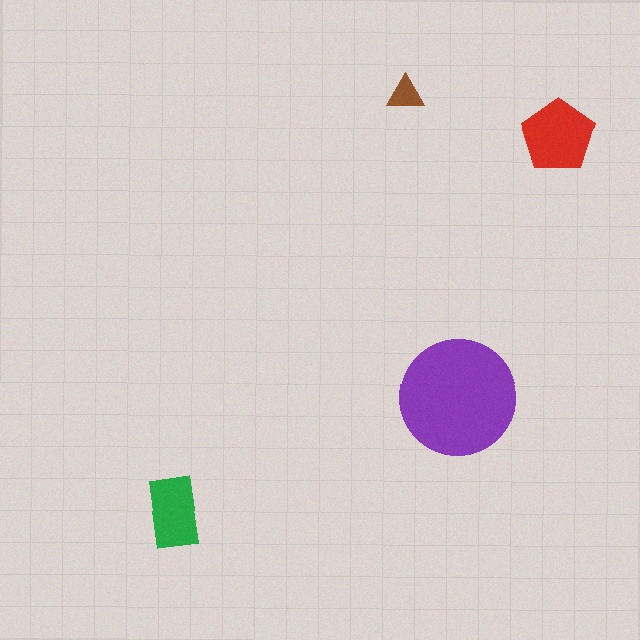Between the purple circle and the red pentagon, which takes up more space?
The purple circle.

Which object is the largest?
The purple circle.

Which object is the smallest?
The brown triangle.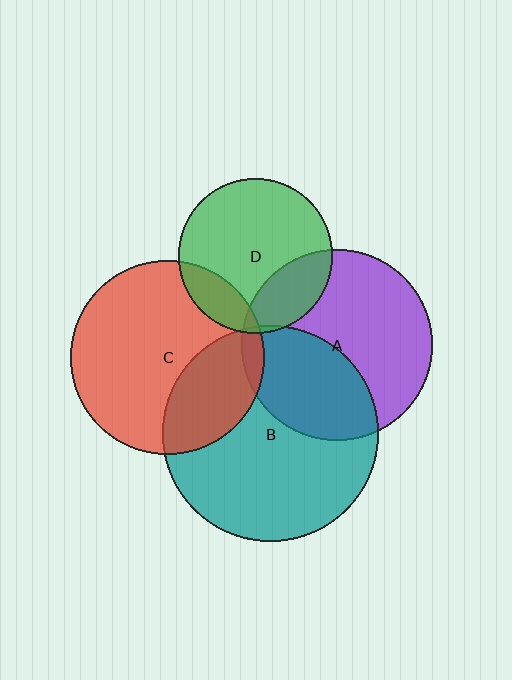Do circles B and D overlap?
Yes.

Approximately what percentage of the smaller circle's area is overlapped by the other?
Approximately 5%.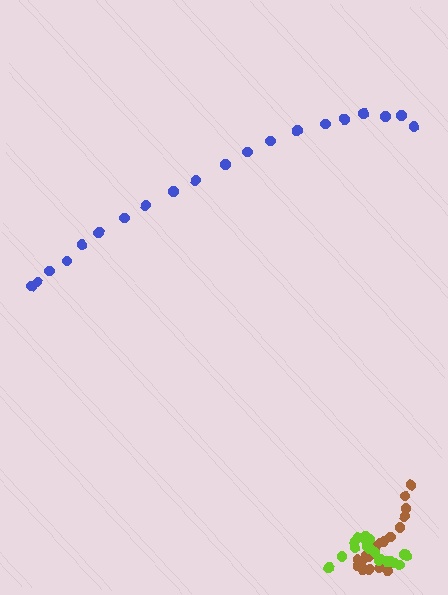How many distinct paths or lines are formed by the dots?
There are 3 distinct paths.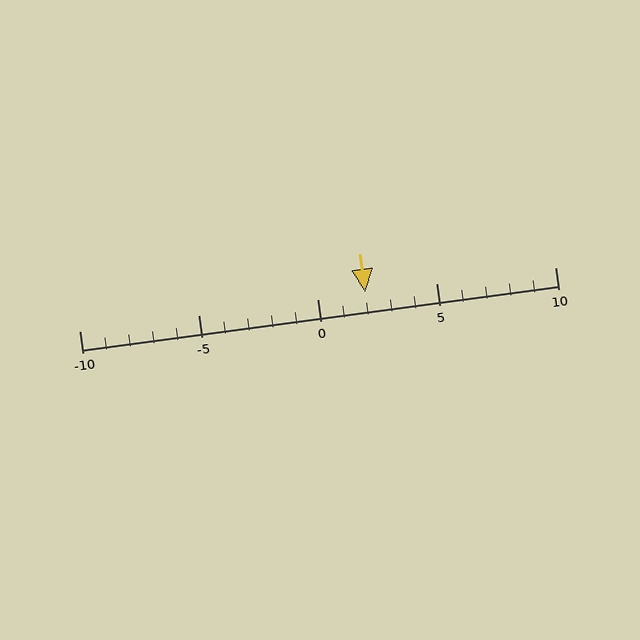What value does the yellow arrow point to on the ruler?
The yellow arrow points to approximately 2.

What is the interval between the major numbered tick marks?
The major tick marks are spaced 5 units apart.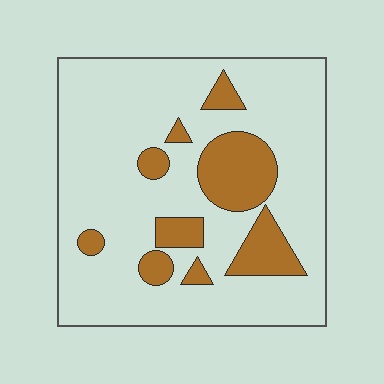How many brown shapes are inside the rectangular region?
9.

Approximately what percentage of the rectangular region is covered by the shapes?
Approximately 20%.